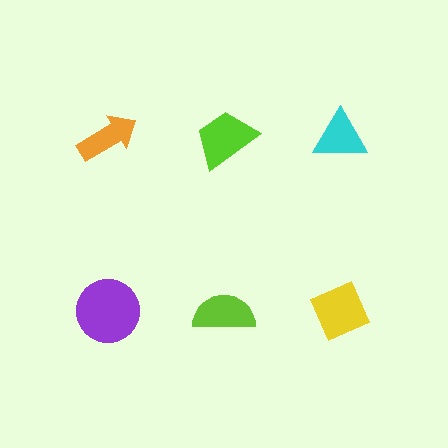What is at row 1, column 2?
A lime trapezoid.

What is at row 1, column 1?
An orange arrow.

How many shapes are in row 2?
3 shapes.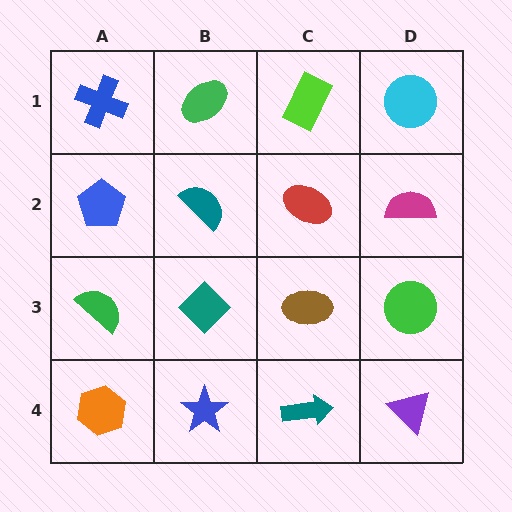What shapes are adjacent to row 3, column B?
A teal semicircle (row 2, column B), a blue star (row 4, column B), a green semicircle (row 3, column A), a brown ellipse (row 3, column C).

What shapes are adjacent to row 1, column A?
A blue pentagon (row 2, column A), a green ellipse (row 1, column B).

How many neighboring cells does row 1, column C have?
3.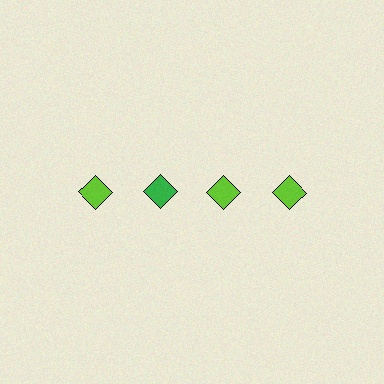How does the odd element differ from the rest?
It has a different color: green instead of lime.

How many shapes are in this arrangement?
There are 4 shapes arranged in a grid pattern.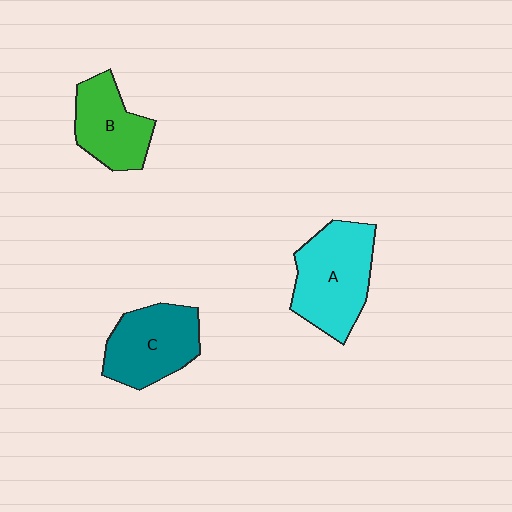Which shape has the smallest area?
Shape B (green).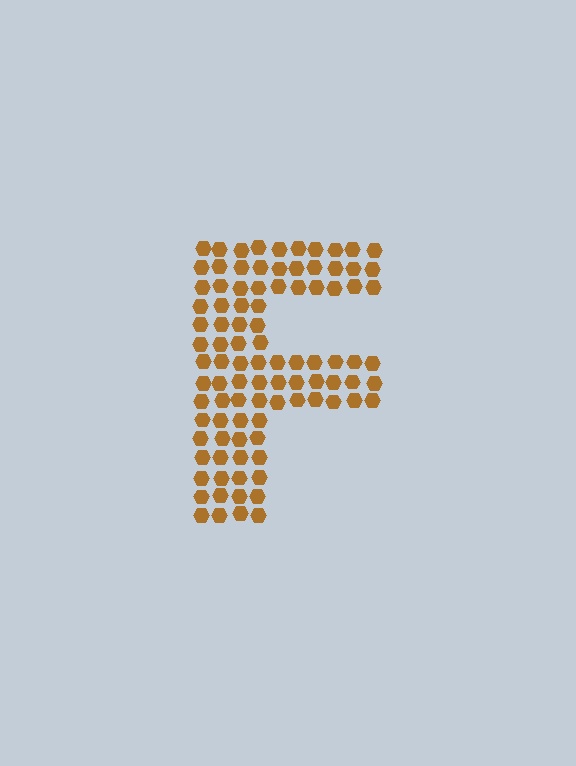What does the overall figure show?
The overall figure shows the letter F.